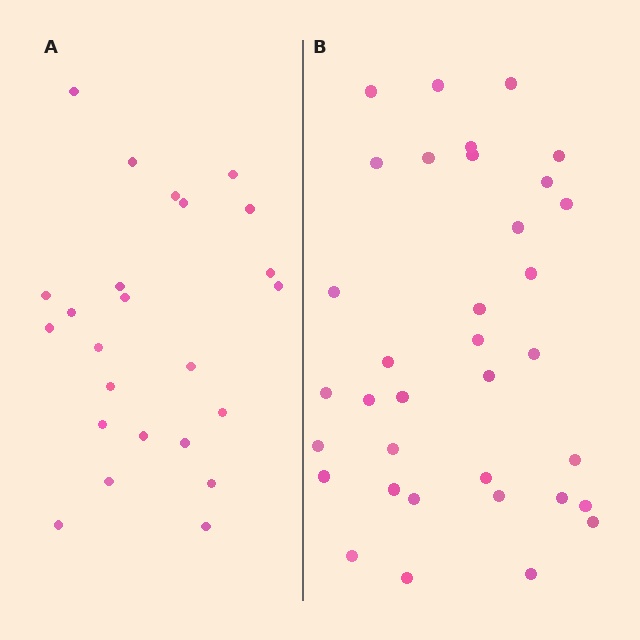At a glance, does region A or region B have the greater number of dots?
Region B (the right region) has more dots.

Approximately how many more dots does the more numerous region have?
Region B has roughly 12 or so more dots than region A.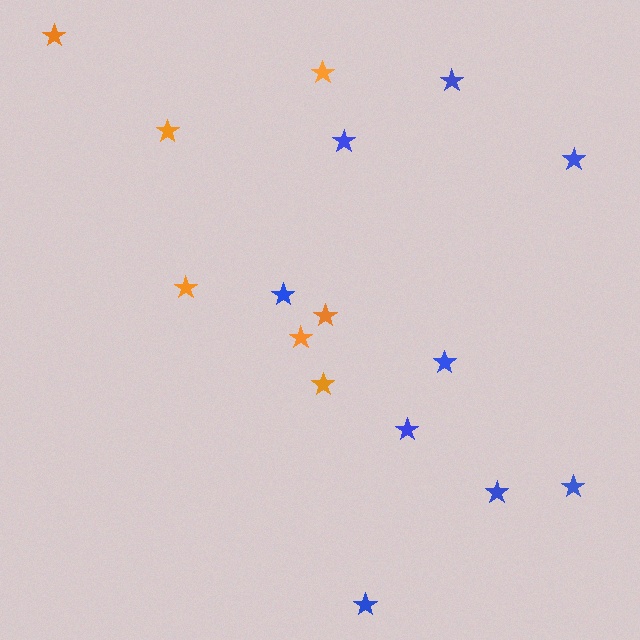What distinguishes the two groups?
There are 2 groups: one group of orange stars (7) and one group of blue stars (9).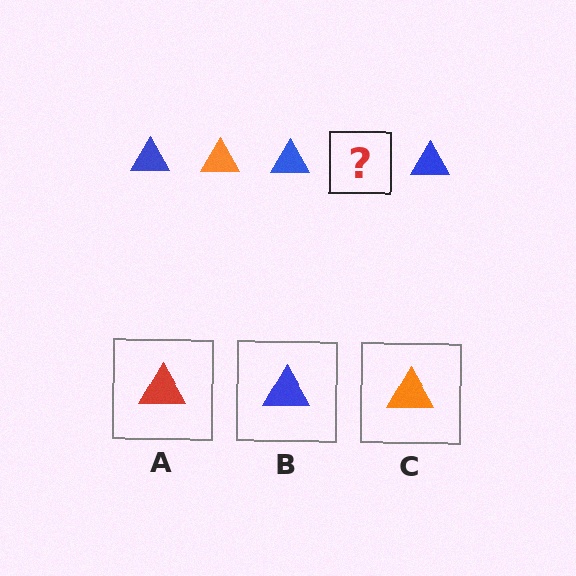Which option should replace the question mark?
Option C.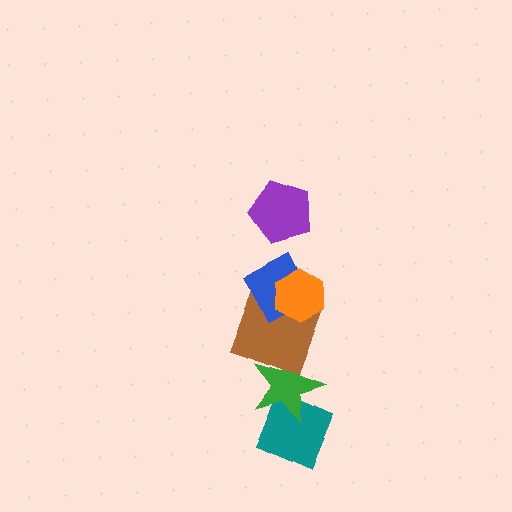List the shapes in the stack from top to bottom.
From top to bottom: the purple pentagon, the orange hexagon, the blue diamond, the brown square, the green star, the teal diamond.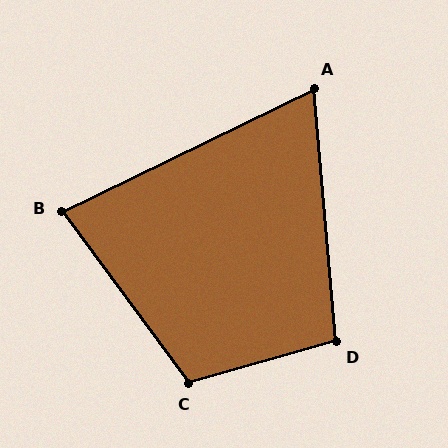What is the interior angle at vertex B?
Approximately 79 degrees (acute).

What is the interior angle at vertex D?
Approximately 101 degrees (obtuse).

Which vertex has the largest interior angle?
C, at approximately 111 degrees.